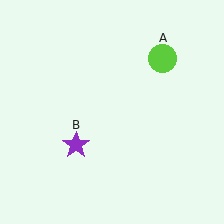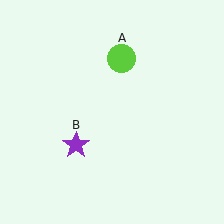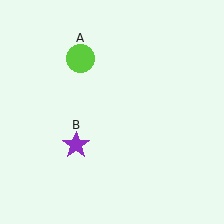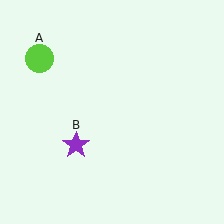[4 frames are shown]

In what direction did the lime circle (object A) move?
The lime circle (object A) moved left.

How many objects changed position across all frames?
1 object changed position: lime circle (object A).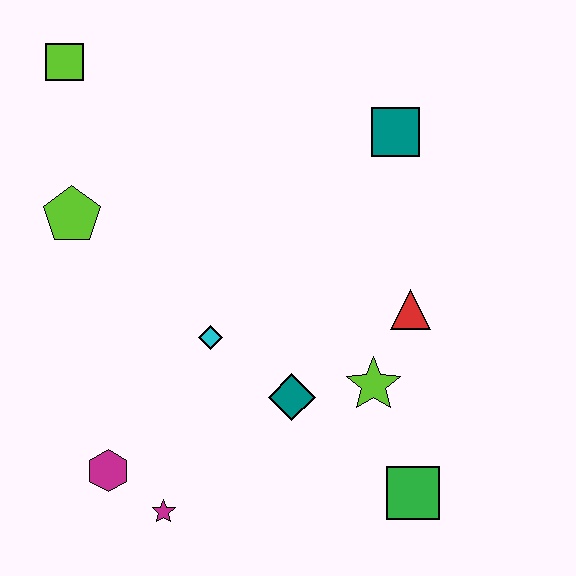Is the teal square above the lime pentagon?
Yes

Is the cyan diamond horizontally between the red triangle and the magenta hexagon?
Yes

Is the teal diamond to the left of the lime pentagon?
No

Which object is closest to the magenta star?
The magenta hexagon is closest to the magenta star.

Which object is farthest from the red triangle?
The lime square is farthest from the red triangle.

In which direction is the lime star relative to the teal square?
The lime star is below the teal square.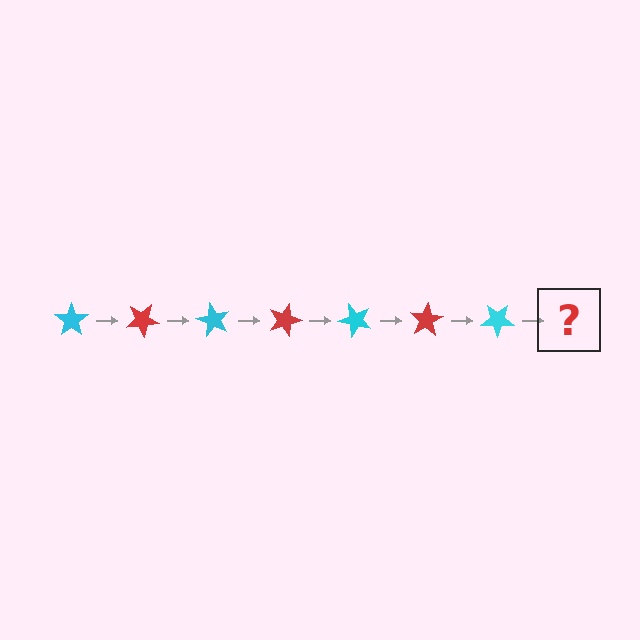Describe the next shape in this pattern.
It should be a red star, rotated 210 degrees from the start.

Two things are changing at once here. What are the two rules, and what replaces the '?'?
The two rules are that it rotates 30 degrees each step and the color cycles through cyan and red. The '?' should be a red star, rotated 210 degrees from the start.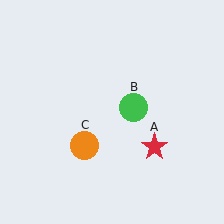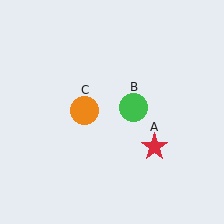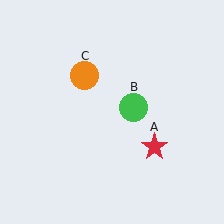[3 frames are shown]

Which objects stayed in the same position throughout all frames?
Red star (object A) and green circle (object B) remained stationary.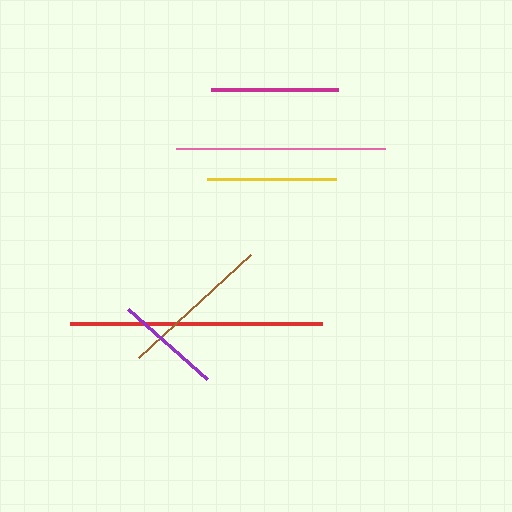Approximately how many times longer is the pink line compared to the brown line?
The pink line is approximately 1.4 times the length of the brown line.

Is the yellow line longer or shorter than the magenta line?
The yellow line is longer than the magenta line.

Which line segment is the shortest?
The purple line is the shortest at approximately 106 pixels.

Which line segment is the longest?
The red line is the longest at approximately 252 pixels.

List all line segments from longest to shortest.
From longest to shortest: red, pink, brown, yellow, magenta, purple.